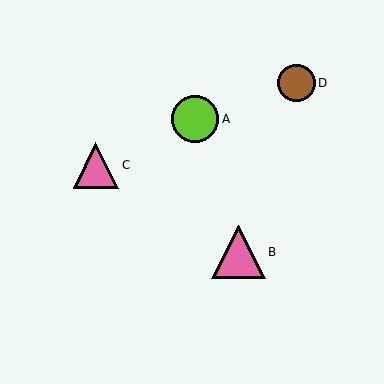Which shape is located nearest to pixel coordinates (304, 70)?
The brown circle (labeled D) at (296, 83) is nearest to that location.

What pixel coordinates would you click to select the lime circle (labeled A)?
Click at (195, 119) to select the lime circle A.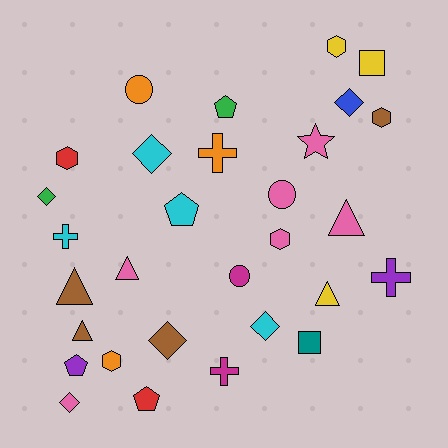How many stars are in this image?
There is 1 star.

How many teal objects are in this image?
There is 1 teal object.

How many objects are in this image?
There are 30 objects.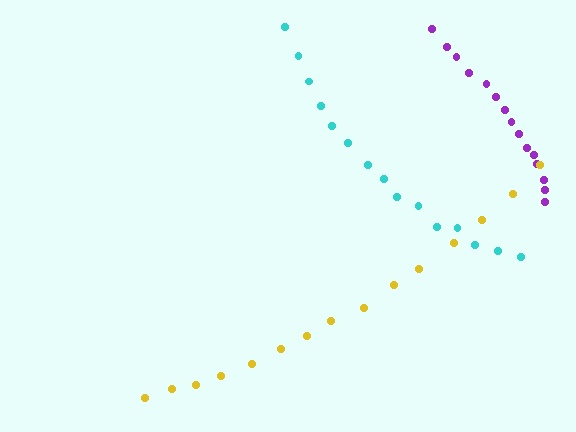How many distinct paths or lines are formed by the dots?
There are 3 distinct paths.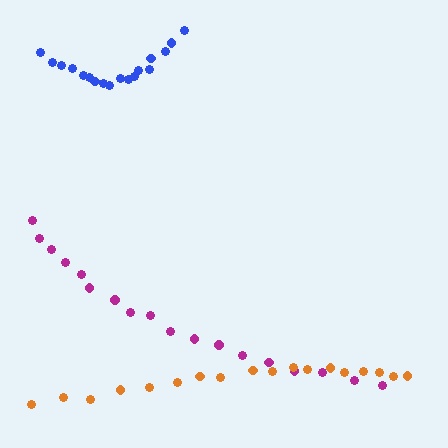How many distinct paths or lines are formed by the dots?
There are 3 distinct paths.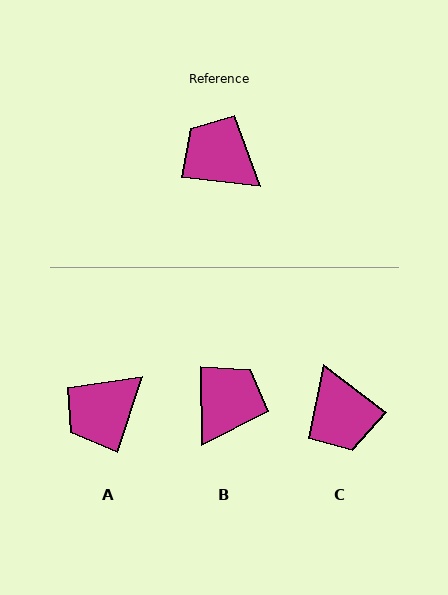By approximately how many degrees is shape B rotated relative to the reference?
Approximately 83 degrees clockwise.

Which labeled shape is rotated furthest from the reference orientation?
C, about 149 degrees away.